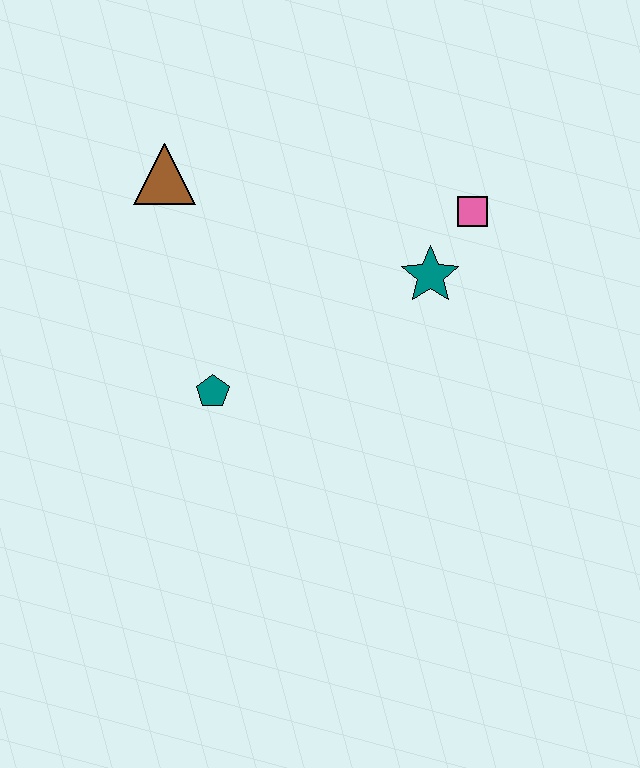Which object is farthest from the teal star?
The brown triangle is farthest from the teal star.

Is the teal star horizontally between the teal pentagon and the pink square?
Yes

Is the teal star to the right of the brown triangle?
Yes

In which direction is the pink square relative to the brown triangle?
The pink square is to the right of the brown triangle.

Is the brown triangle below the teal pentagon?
No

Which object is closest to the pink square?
The teal star is closest to the pink square.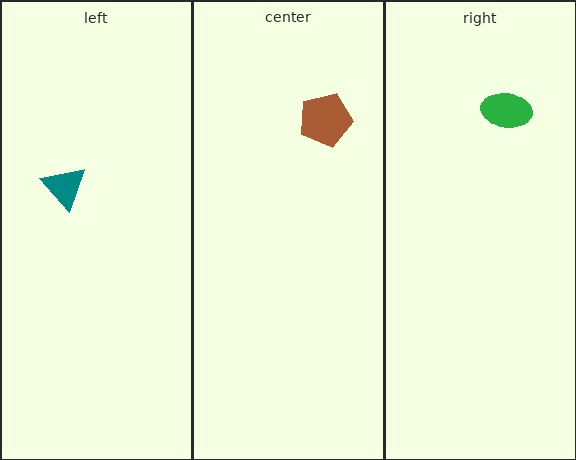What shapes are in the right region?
The green ellipse.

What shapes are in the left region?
The teal triangle.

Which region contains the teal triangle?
The left region.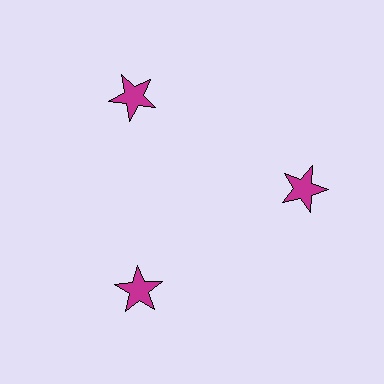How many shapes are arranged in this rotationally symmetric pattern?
There are 3 shapes, arranged in 3 groups of 1.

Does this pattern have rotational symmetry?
Yes, this pattern has 3-fold rotational symmetry. It looks the same after rotating 120 degrees around the center.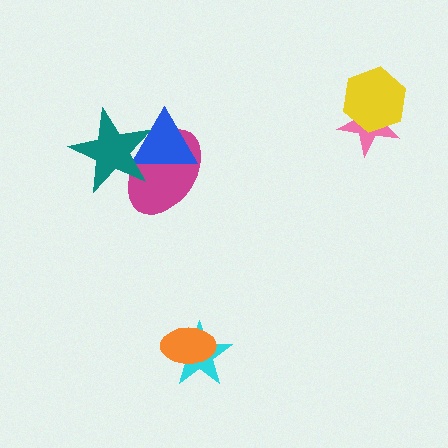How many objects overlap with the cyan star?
1 object overlaps with the cyan star.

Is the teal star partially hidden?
No, no other shape covers it.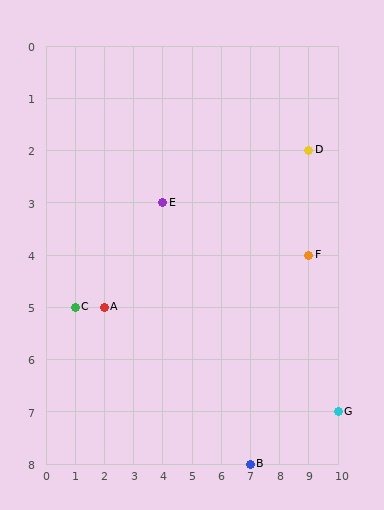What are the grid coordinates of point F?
Point F is at grid coordinates (9, 4).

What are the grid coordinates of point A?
Point A is at grid coordinates (2, 5).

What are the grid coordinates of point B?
Point B is at grid coordinates (7, 8).